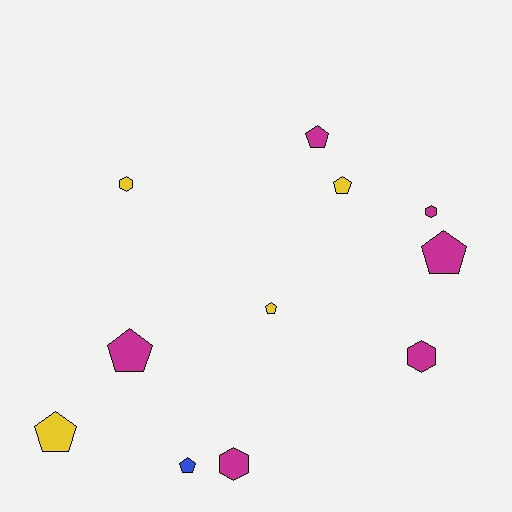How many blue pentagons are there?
There is 1 blue pentagon.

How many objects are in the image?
There are 11 objects.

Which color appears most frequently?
Magenta, with 6 objects.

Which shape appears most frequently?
Pentagon, with 7 objects.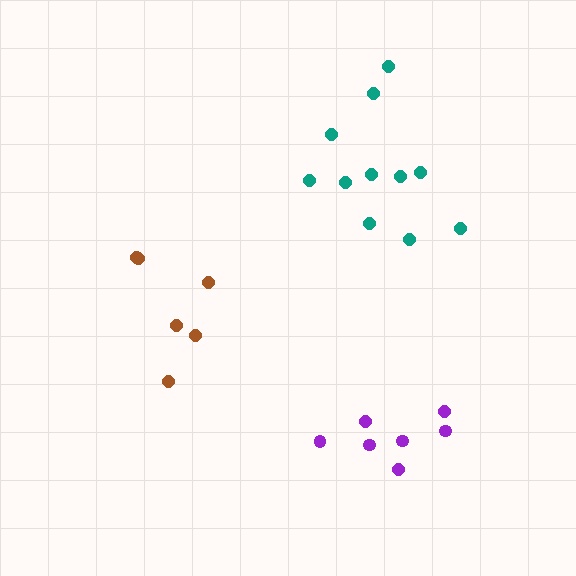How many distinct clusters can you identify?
There are 3 distinct clusters.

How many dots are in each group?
Group 1: 6 dots, Group 2: 11 dots, Group 3: 7 dots (24 total).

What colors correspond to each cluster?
The clusters are colored: brown, teal, purple.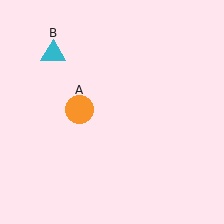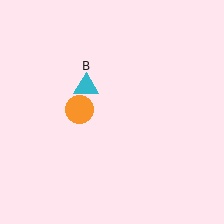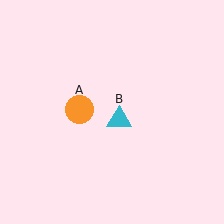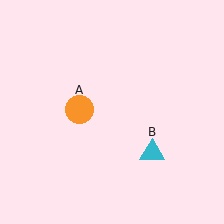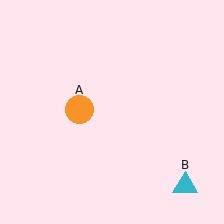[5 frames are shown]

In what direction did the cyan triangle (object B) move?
The cyan triangle (object B) moved down and to the right.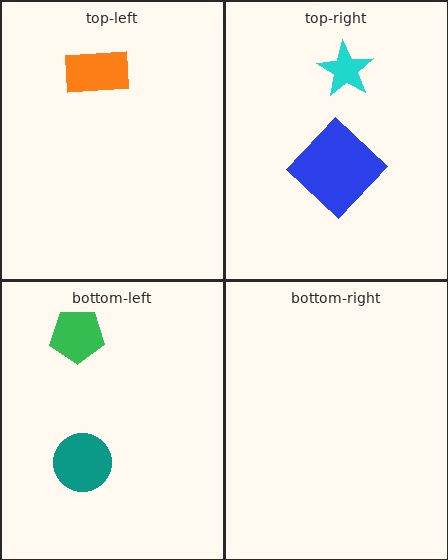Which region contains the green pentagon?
The bottom-left region.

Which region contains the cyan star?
The top-right region.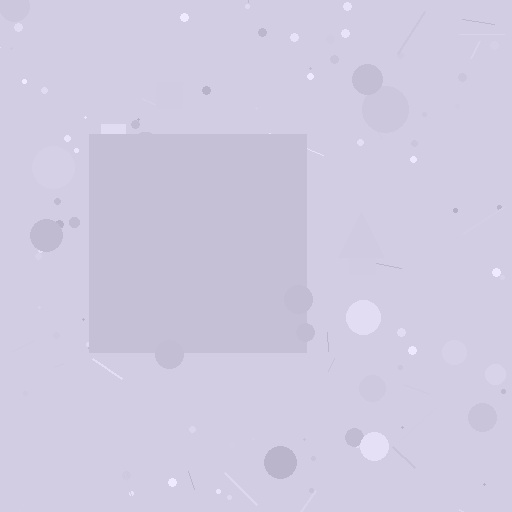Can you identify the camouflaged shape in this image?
The camouflaged shape is a square.